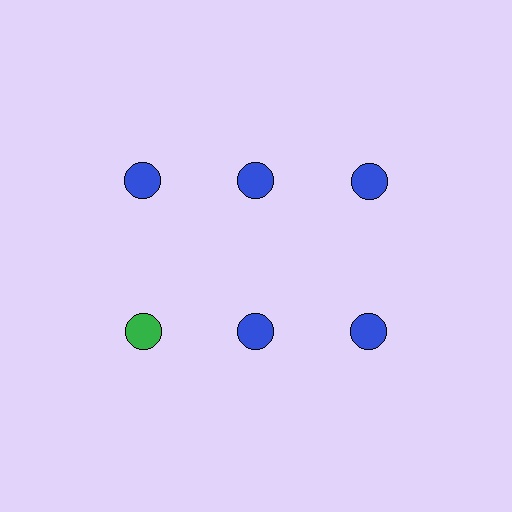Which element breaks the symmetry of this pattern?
The green circle in the second row, leftmost column breaks the symmetry. All other shapes are blue circles.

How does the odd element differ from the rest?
It has a different color: green instead of blue.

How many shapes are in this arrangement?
There are 6 shapes arranged in a grid pattern.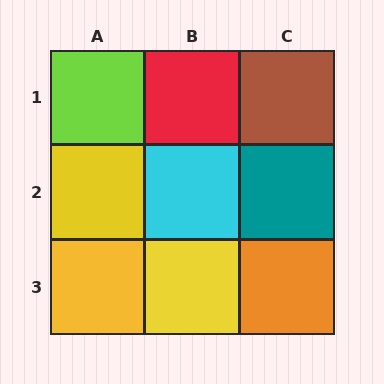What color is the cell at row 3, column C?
Orange.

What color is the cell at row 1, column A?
Lime.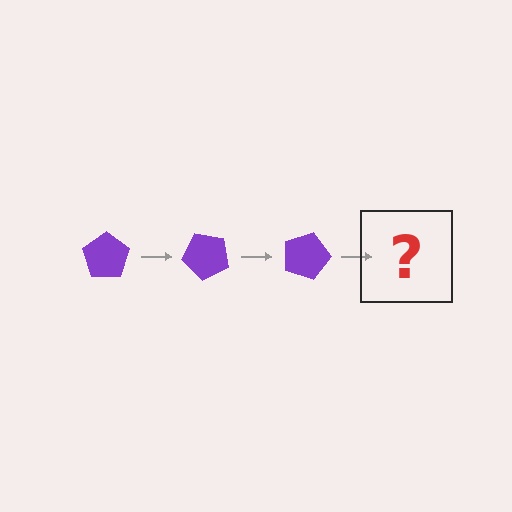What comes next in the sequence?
The next element should be a purple pentagon rotated 135 degrees.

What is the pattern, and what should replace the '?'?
The pattern is that the pentagon rotates 45 degrees each step. The '?' should be a purple pentagon rotated 135 degrees.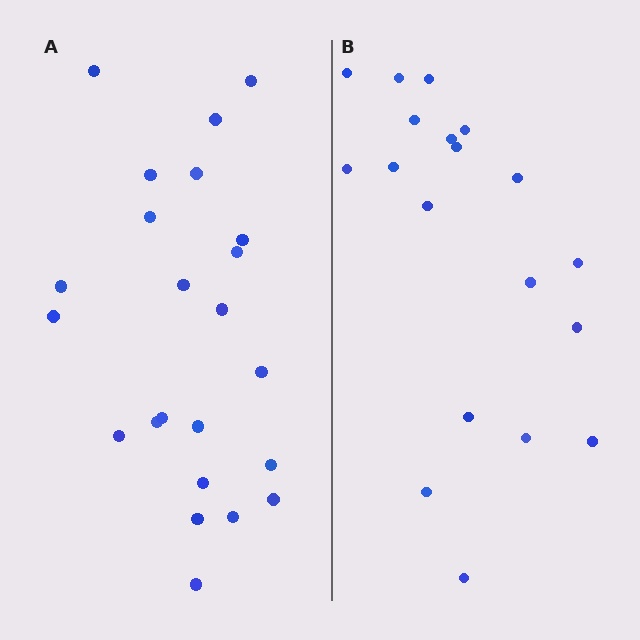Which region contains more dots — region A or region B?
Region A (the left region) has more dots.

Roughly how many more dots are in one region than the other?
Region A has about 4 more dots than region B.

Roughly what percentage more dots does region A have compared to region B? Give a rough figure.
About 20% more.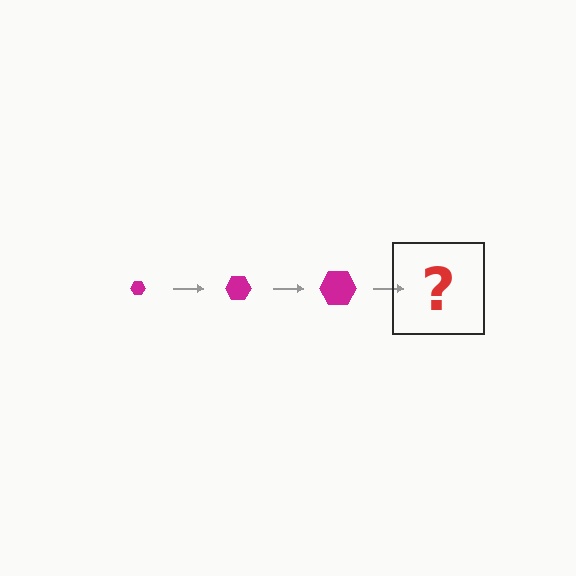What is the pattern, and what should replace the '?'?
The pattern is that the hexagon gets progressively larger each step. The '?' should be a magenta hexagon, larger than the previous one.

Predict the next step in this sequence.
The next step is a magenta hexagon, larger than the previous one.